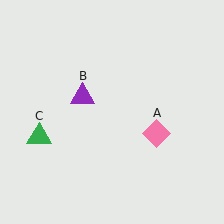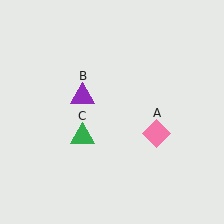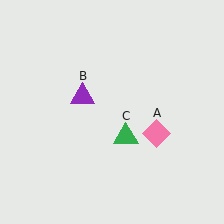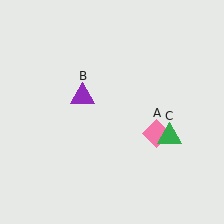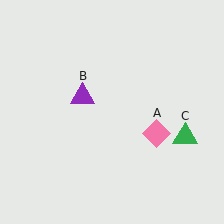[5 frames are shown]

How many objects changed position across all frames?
1 object changed position: green triangle (object C).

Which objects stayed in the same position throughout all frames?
Pink diamond (object A) and purple triangle (object B) remained stationary.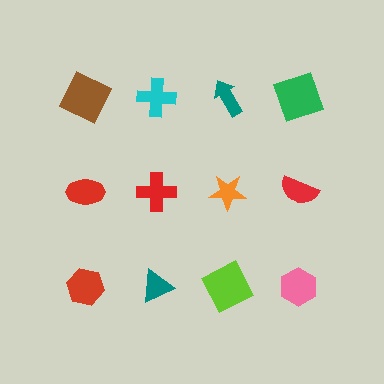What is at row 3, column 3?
A lime square.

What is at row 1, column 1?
A brown square.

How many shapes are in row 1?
4 shapes.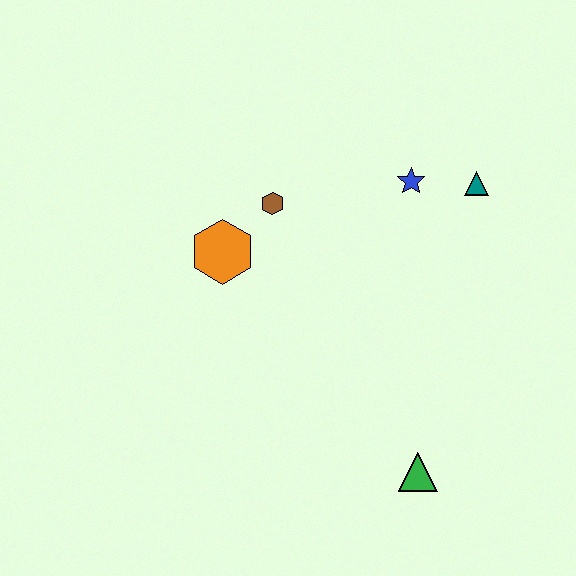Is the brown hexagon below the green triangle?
No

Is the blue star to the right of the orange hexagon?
Yes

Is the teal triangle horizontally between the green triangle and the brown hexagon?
No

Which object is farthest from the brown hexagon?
The green triangle is farthest from the brown hexagon.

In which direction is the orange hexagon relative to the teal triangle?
The orange hexagon is to the left of the teal triangle.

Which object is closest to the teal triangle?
The blue star is closest to the teal triangle.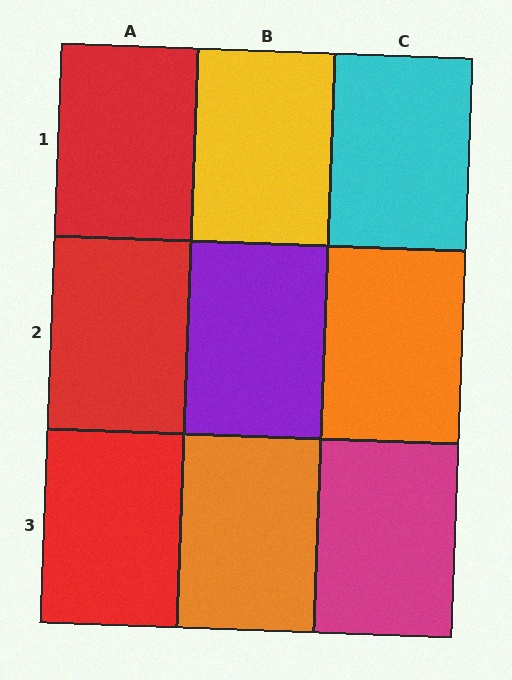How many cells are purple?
1 cell is purple.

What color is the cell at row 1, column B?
Yellow.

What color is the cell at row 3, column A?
Red.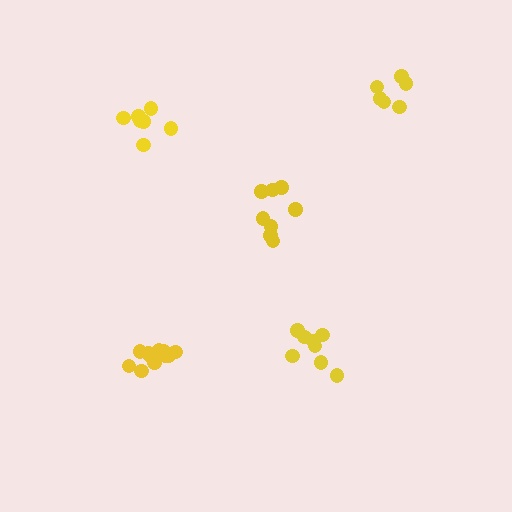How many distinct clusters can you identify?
There are 5 distinct clusters.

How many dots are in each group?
Group 1: 12 dots, Group 2: 7 dots, Group 3: 8 dots, Group 4: 6 dots, Group 5: 8 dots (41 total).